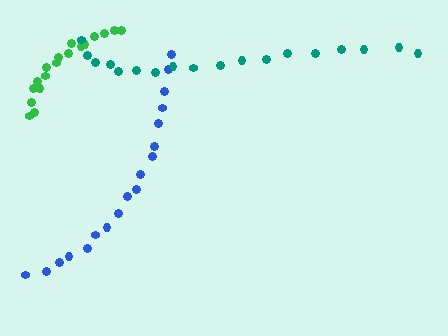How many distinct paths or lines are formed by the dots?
There are 3 distinct paths.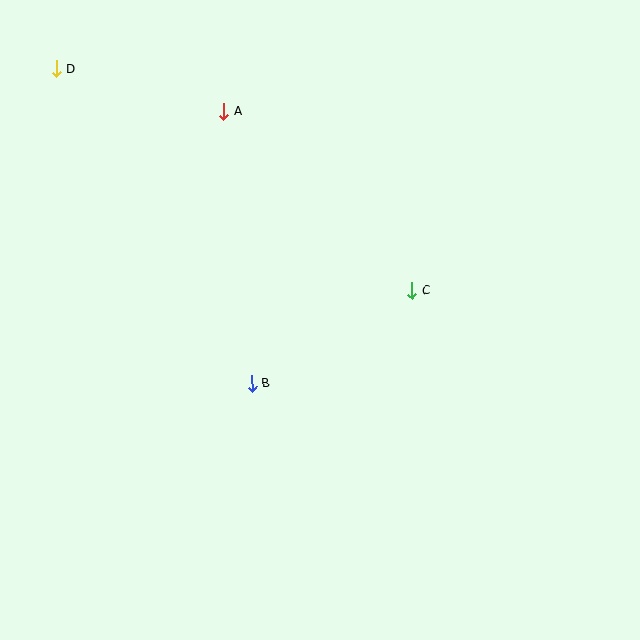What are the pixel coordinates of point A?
Point A is at (224, 112).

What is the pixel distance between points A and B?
The distance between A and B is 273 pixels.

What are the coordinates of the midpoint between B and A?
The midpoint between B and A is at (238, 247).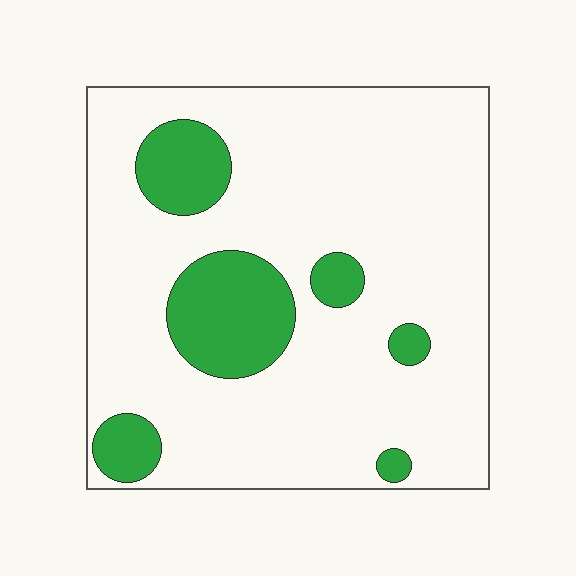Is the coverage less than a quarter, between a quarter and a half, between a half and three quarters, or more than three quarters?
Less than a quarter.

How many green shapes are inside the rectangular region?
6.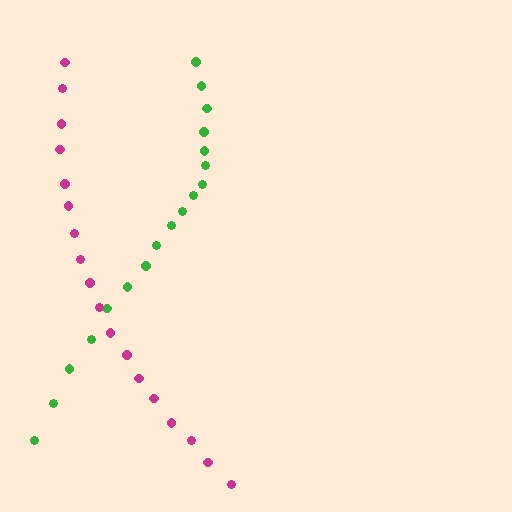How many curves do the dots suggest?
There are 2 distinct paths.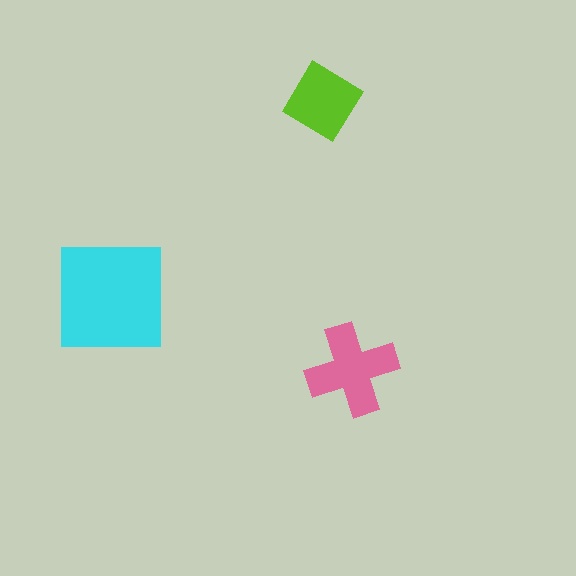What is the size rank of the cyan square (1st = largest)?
1st.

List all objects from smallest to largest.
The lime diamond, the pink cross, the cyan square.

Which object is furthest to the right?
The pink cross is rightmost.